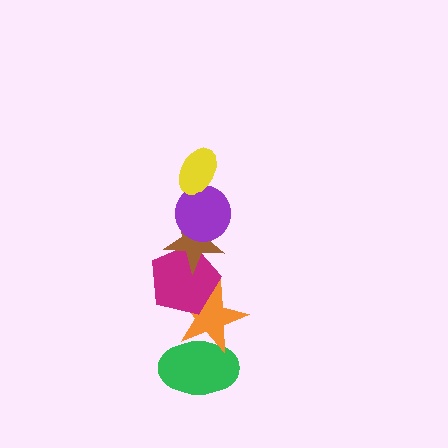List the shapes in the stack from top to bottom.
From top to bottom: the yellow ellipse, the purple circle, the brown star, the magenta pentagon, the orange star, the green ellipse.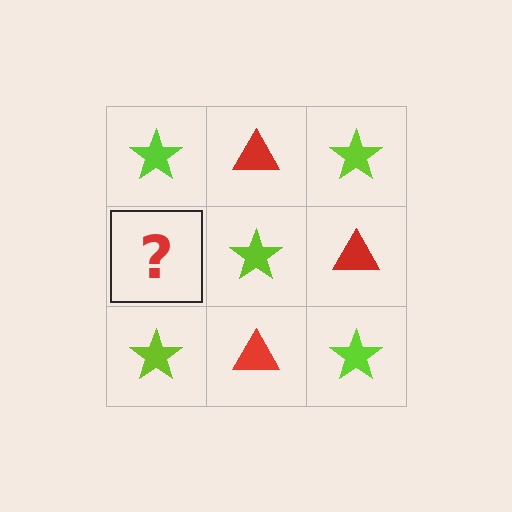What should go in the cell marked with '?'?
The missing cell should contain a red triangle.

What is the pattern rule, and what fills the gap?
The rule is that it alternates lime star and red triangle in a checkerboard pattern. The gap should be filled with a red triangle.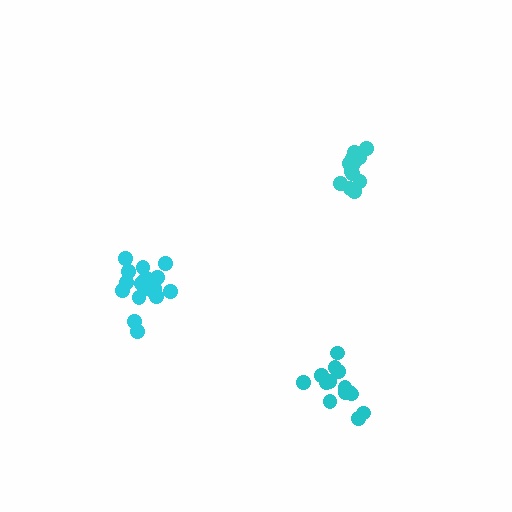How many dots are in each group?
Group 1: 14 dots, Group 2: 17 dots, Group 3: 12 dots (43 total).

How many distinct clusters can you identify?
There are 3 distinct clusters.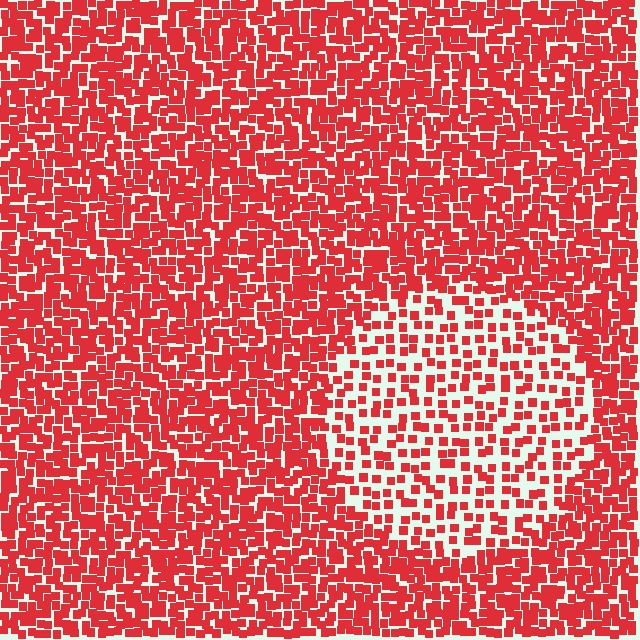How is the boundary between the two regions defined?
The boundary is defined by a change in element density (approximately 2.1x ratio). All elements are the same color, size, and shape.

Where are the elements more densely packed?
The elements are more densely packed outside the circle boundary.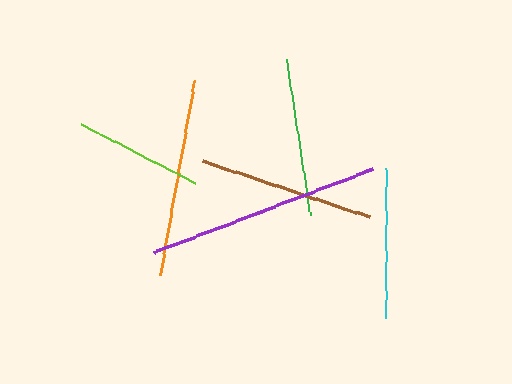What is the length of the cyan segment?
The cyan segment is approximately 150 pixels long.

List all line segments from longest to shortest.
From longest to shortest: purple, orange, brown, green, cyan, lime.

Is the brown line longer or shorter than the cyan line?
The brown line is longer than the cyan line.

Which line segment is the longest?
The purple line is the longest at approximately 234 pixels.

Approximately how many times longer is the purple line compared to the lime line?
The purple line is approximately 1.8 times the length of the lime line.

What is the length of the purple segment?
The purple segment is approximately 234 pixels long.